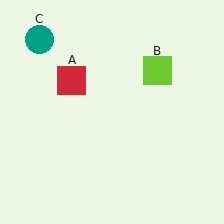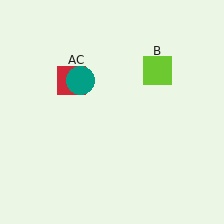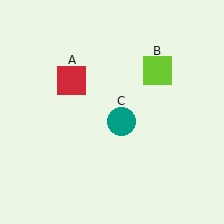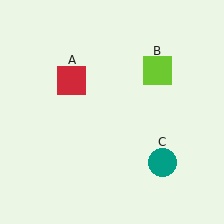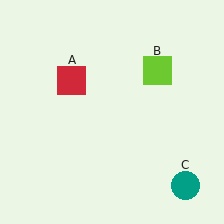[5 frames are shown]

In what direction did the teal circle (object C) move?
The teal circle (object C) moved down and to the right.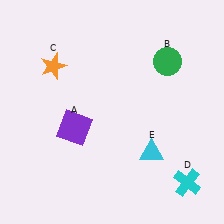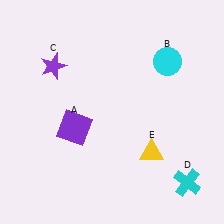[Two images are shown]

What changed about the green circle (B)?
In Image 1, B is green. In Image 2, it changed to cyan.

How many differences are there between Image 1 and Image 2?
There are 3 differences between the two images.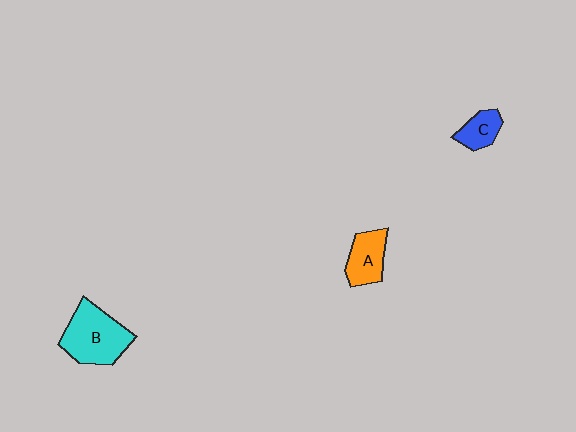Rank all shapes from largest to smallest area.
From largest to smallest: B (cyan), A (orange), C (blue).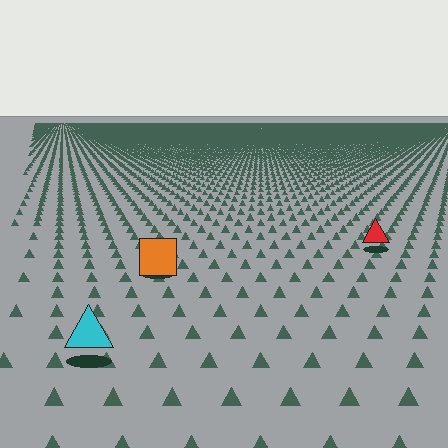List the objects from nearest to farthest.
From nearest to farthest: the cyan triangle, the orange square, the red triangle.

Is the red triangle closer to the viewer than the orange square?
No. The orange square is closer — you can tell from the texture gradient: the ground texture is coarser near it.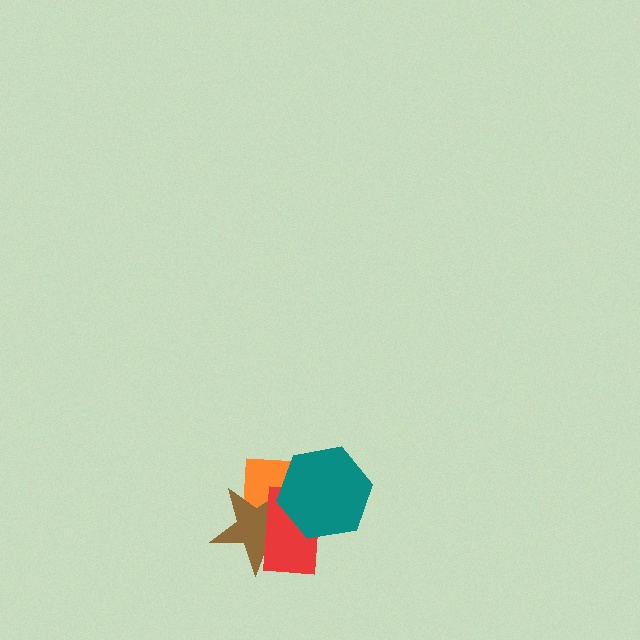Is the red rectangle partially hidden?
Yes, it is partially covered by another shape.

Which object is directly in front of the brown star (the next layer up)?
The red rectangle is directly in front of the brown star.